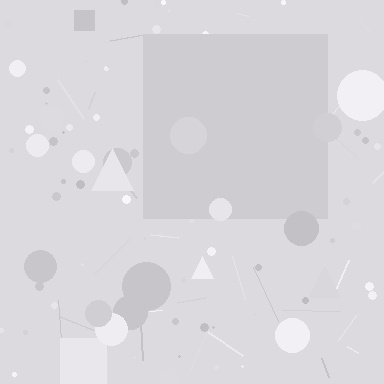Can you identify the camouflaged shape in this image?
The camouflaged shape is a square.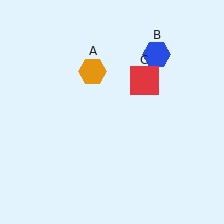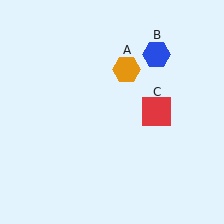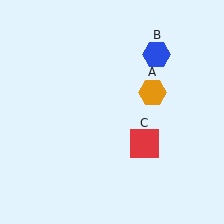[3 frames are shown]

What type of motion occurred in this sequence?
The orange hexagon (object A), red square (object C) rotated clockwise around the center of the scene.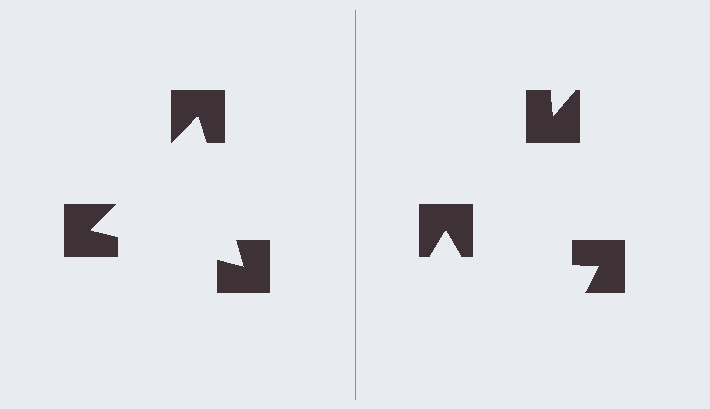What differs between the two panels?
The notched squares are positioned identically on both sides; only the wedge orientations differ. On the left they align to a triangle; on the right they are misaligned.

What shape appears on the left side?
An illusory triangle.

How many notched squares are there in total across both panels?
6 — 3 on each side.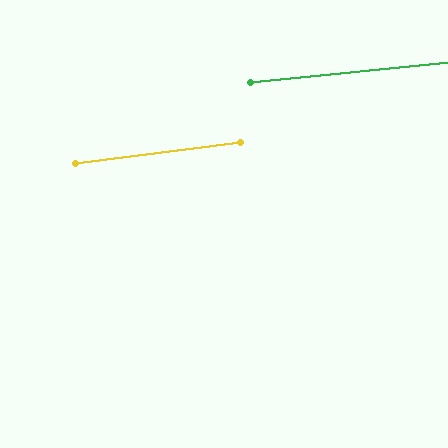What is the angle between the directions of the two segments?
Approximately 2 degrees.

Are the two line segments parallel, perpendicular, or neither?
Parallel — their directions differ by only 1.5°.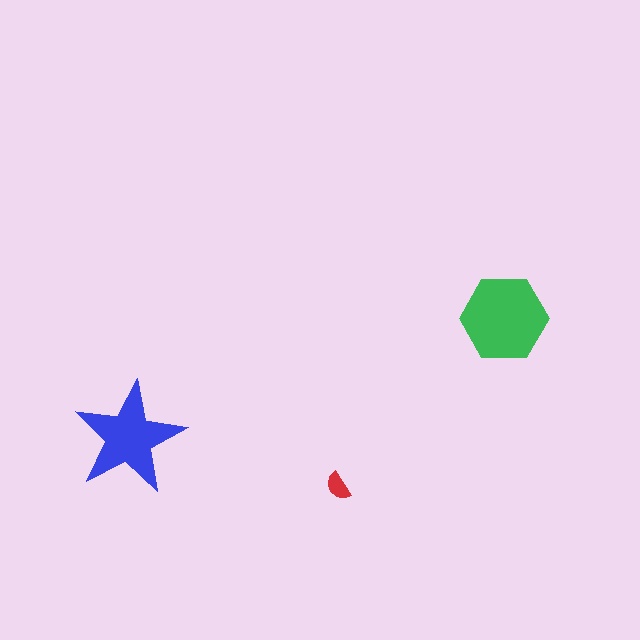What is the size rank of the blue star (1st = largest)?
2nd.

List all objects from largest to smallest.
The green hexagon, the blue star, the red semicircle.